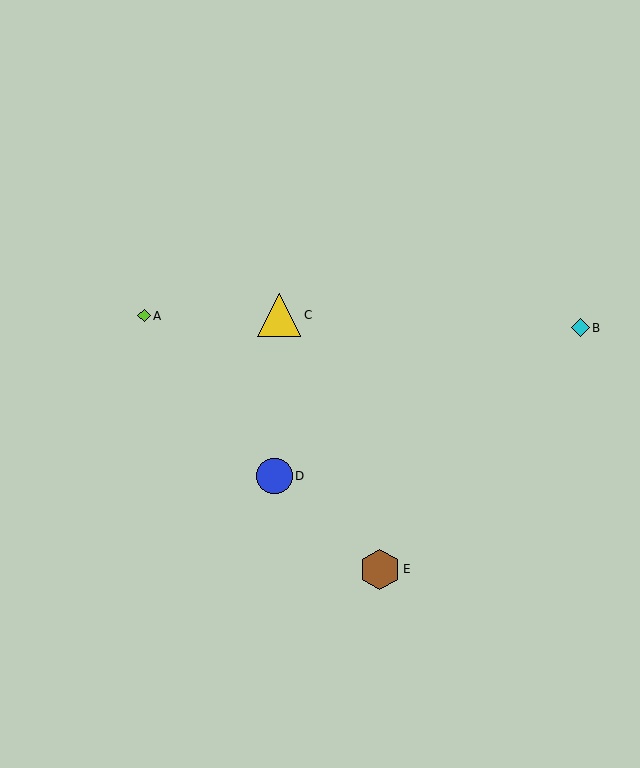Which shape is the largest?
The yellow triangle (labeled C) is the largest.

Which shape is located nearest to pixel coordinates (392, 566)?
The brown hexagon (labeled E) at (380, 569) is nearest to that location.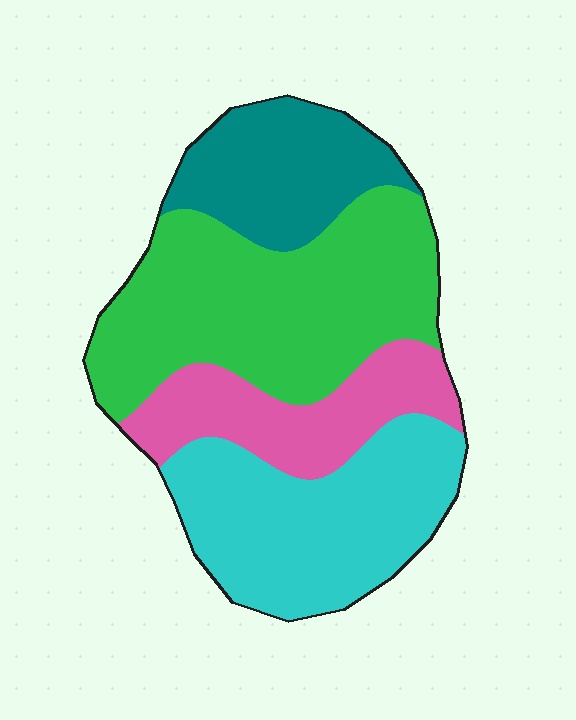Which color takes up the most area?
Green, at roughly 35%.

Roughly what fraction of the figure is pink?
Pink covers roughly 15% of the figure.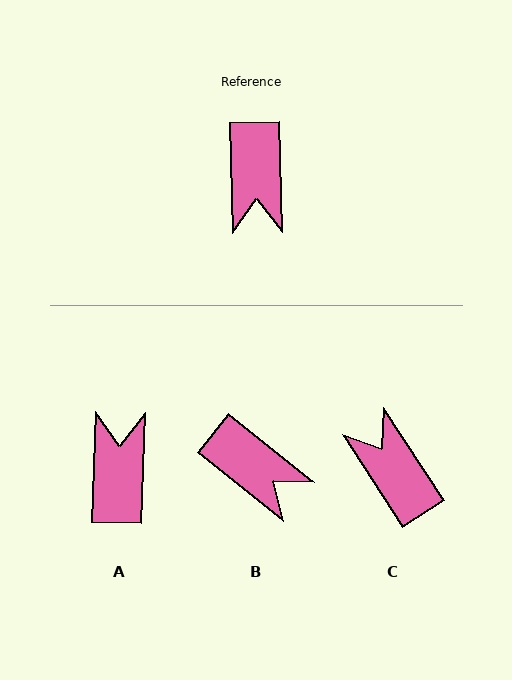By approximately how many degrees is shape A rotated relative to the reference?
Approximately 177 degrees counter-clockwise.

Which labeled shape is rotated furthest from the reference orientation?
A, about 177 degrees away.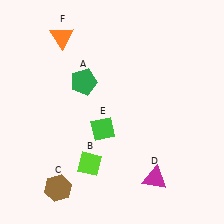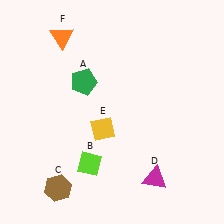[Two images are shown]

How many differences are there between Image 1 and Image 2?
There is 1 difference between the two images.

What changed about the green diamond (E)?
In Image 1, E is green. In Image 2, it changed to yellow.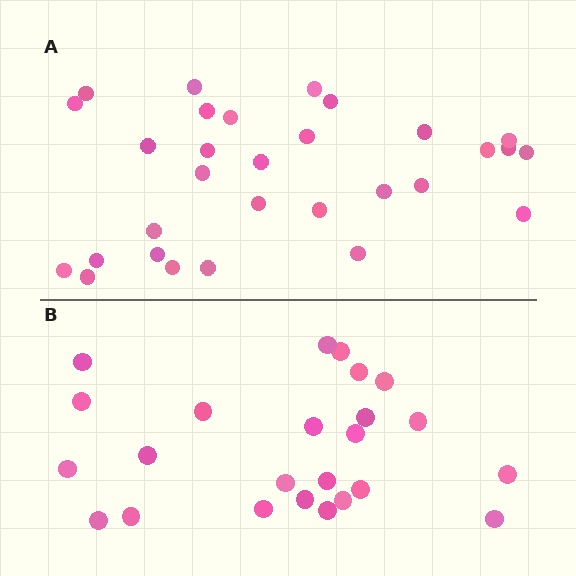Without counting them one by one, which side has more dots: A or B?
Region A (the top region) has more dots.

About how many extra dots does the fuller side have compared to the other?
Region A has about 6 more dots than region B.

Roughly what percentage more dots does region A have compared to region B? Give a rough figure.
About 25% more.